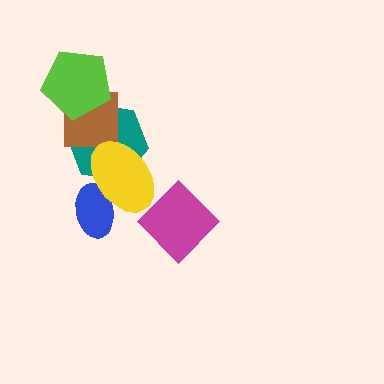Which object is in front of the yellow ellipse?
The magenta diamond is in front of the yellow ellipse.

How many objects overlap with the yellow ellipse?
3 objects overlap with the yellow ellipse.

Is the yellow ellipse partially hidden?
Yes, it is partially covered by another shape.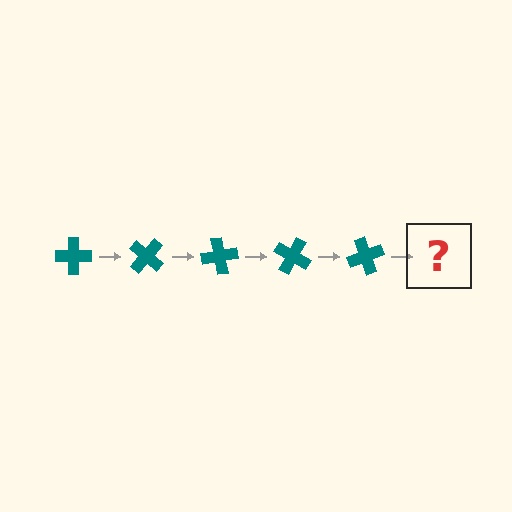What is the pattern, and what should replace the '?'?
The pattern is that the cross rotates 40 degrees each step. The '?' should be a teal cross rotated 200 degrees.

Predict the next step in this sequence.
The next step is a teal cross rotated 200 degrees.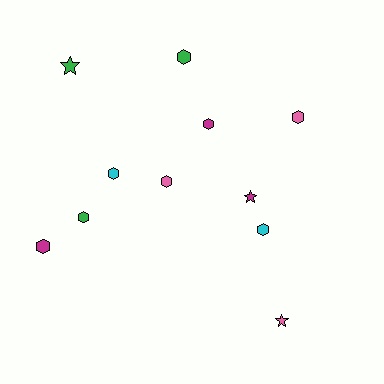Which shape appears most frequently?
Hexagon, with 8 objects.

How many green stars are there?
There is 1 green star.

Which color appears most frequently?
Green, with 3 objects.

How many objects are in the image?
There are 11 objects.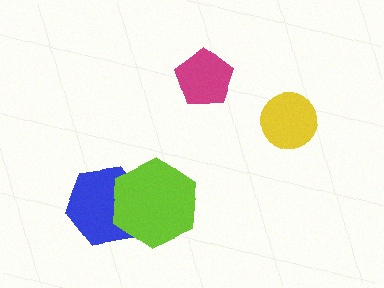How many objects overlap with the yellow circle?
0 objects overlap with the yellow circle.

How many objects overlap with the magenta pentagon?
0 objects overlap with the magenta pentagon.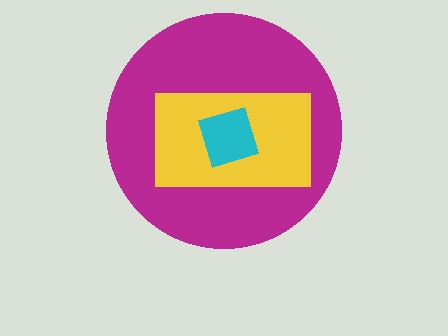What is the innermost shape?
The cyan diamond.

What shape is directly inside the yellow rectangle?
The cyan diamond.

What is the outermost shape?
The magenta circle.